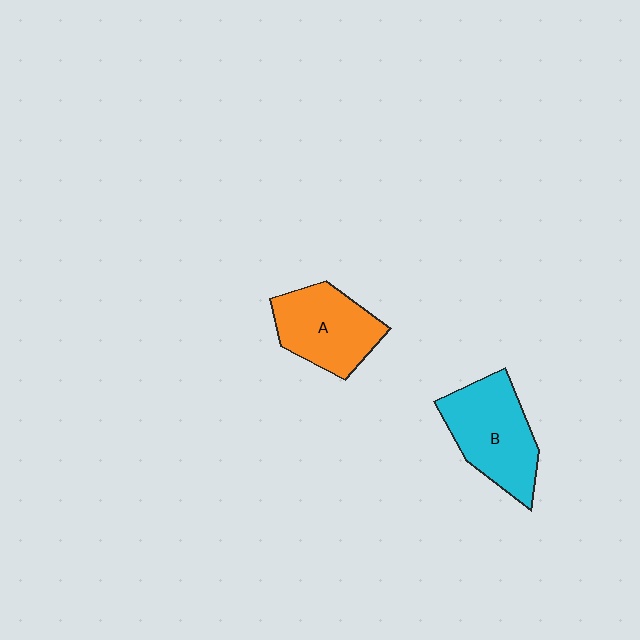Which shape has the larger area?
Shape B (cyan).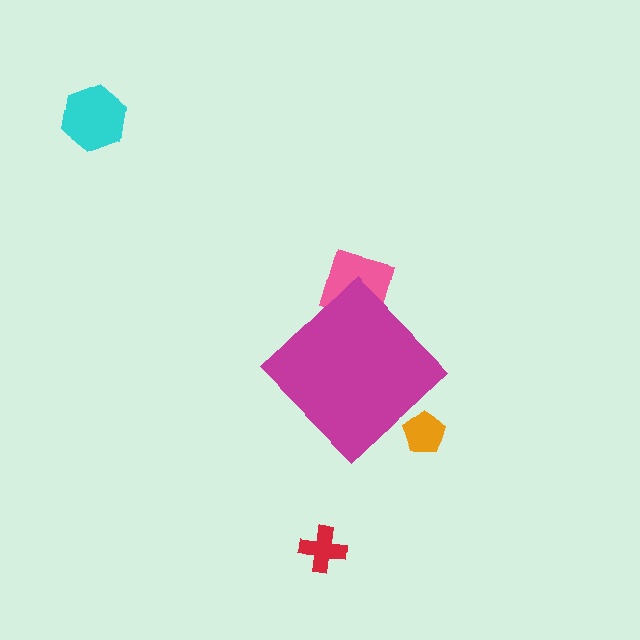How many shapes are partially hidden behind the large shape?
2 shapes are partially hidden.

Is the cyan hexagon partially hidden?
No, the cyan hexagon is fully visible.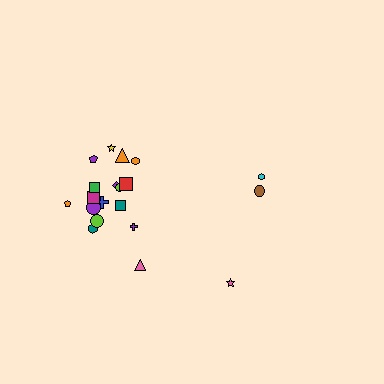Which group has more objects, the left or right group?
The left group.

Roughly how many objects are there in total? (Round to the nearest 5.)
Roughly 20 objects in total.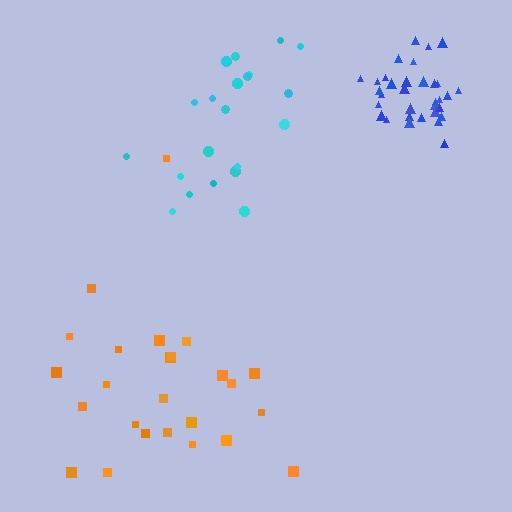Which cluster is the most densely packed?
Blue.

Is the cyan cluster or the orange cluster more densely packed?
Cyan.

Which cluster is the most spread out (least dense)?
Orange.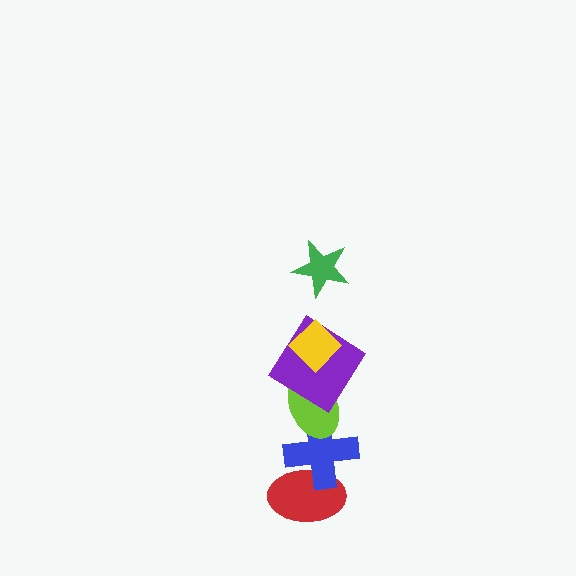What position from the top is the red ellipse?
The red ellipse is 6th from the top.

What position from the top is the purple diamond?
The purple diamond is 3rd from the top.